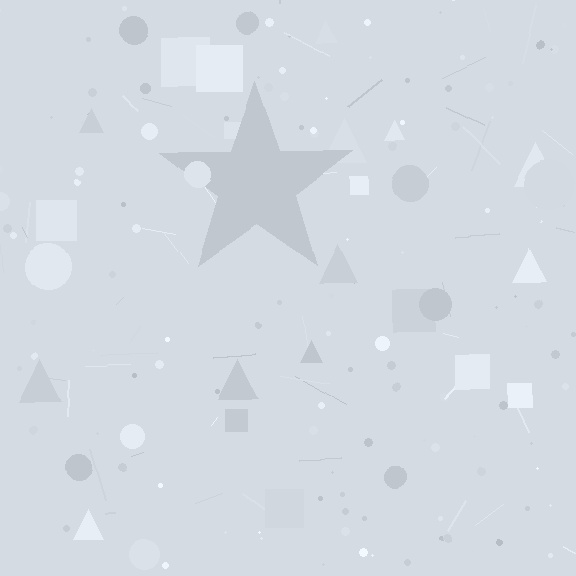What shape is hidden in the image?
A star is hidden in the image.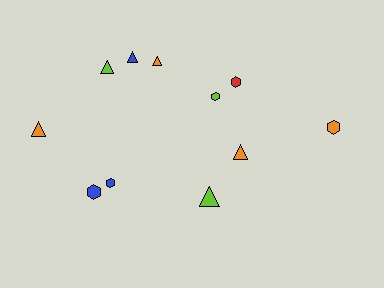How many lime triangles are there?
There are 2 lime triangles.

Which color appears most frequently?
Orange, with 4 objects.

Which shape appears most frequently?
Triangle, with 6 objects.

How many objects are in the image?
There are 11 objects.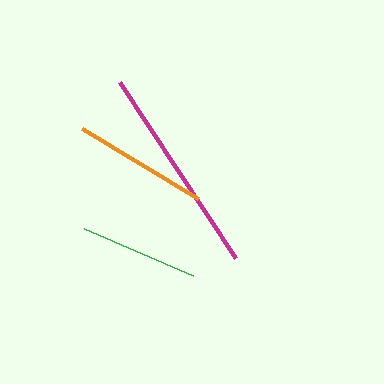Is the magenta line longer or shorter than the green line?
The magenta line is longer than the green line.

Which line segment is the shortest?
The green line is the shortest at approximately 119 pixels.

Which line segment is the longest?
The magenta line is the longest at approximately 211 pixels.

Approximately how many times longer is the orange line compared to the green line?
The orange line is approximately 1.1 times the length of the green line.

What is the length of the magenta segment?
The magenta segment is approximately 211 pixels long.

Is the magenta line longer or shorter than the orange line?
The magenta line is longer than the orange line.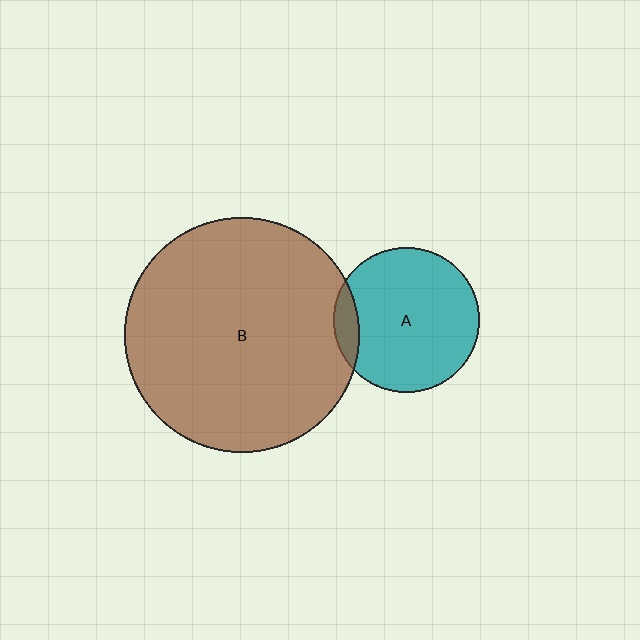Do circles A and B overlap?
Yes.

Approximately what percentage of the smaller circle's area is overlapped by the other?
Approximately 10%.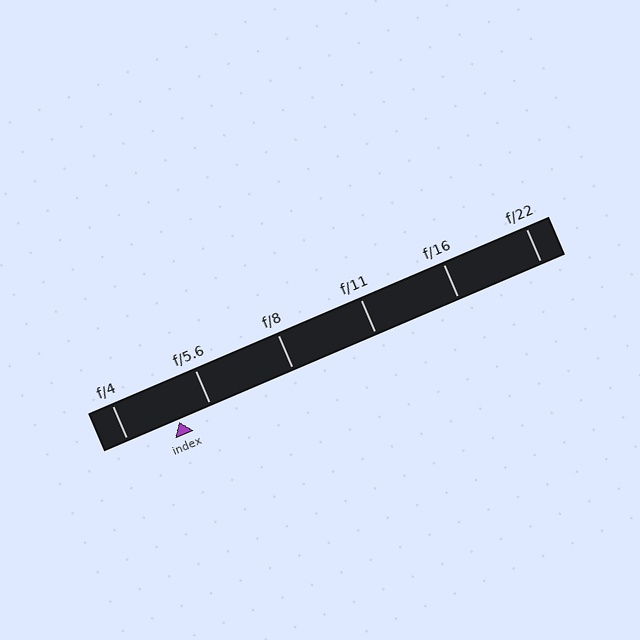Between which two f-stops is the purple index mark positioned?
The index mark is between f/4 and f/5.6.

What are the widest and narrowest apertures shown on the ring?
The widest aperture shown is f/4 and the narrowest is f/22.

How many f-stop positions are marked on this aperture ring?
There are 6 f-stop positions marked.